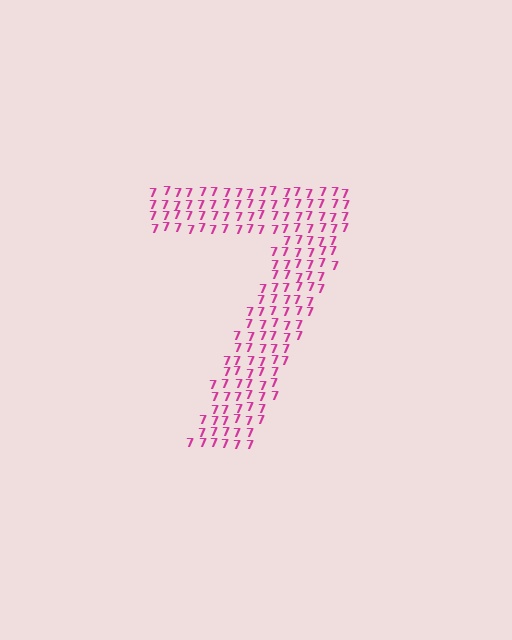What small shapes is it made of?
It is made of small digit 7's.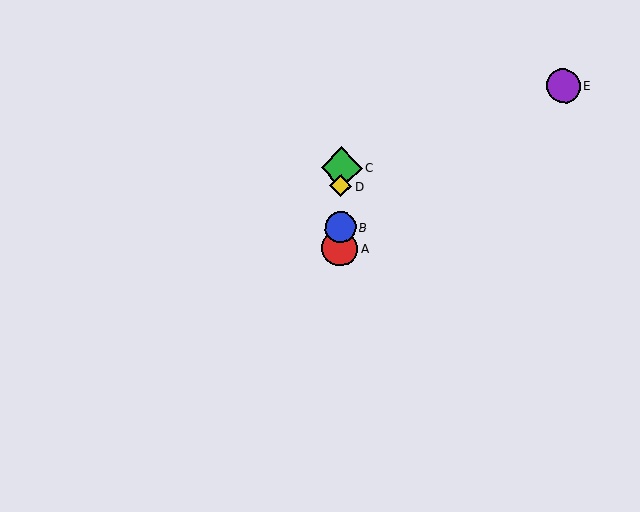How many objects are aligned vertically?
4 objects (A, B, C, D) are aligned vertically.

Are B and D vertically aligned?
Yes, both are at x≈340.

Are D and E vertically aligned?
No, D is at x≈341 and E is at x≈563.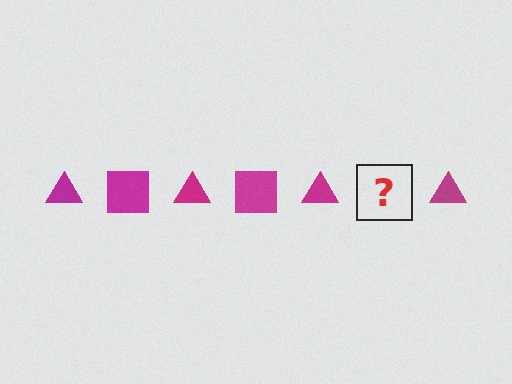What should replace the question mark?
The question mark should be replaced with a magenta square.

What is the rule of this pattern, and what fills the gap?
The rule is that the pattern cycles through triangle, square shapes in magenta. The gap should be filled with a magenta square.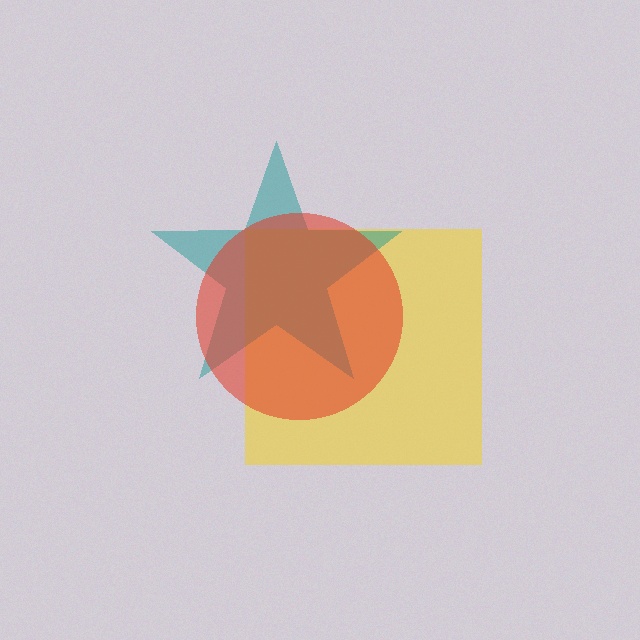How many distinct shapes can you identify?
There are 3 distinct shapes: a yellow square, a teal star, a red circle.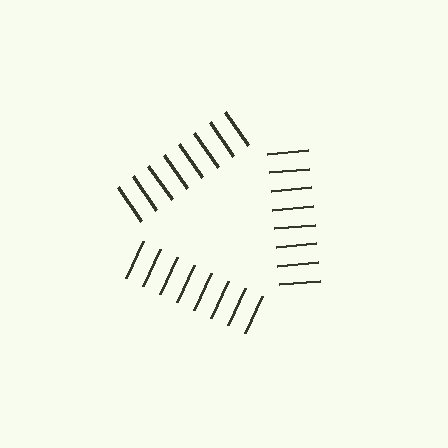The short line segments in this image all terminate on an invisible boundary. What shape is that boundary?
An illusory triangle — the line segments terminate on its edges but no continuous stroke is drawn.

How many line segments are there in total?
24 — 8 along each of the 3 edges.